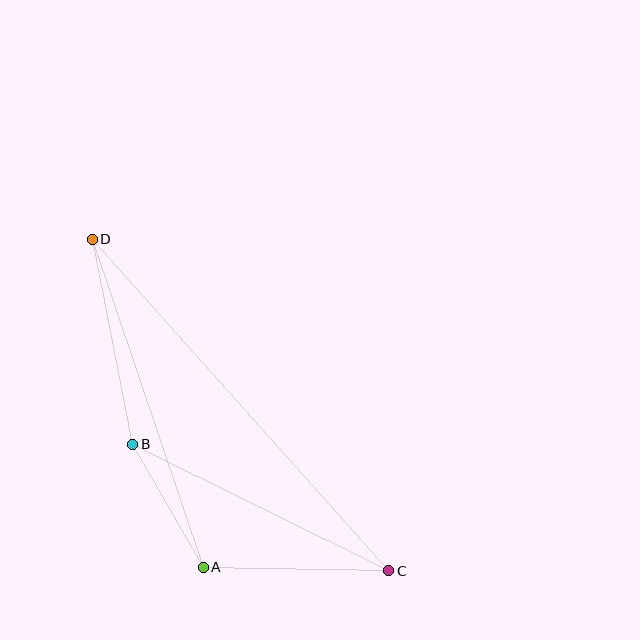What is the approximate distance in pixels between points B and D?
The distance between B and D is approximately 209 pixels.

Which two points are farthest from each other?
Points C and D are farthest from each other.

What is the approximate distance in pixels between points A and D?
The distance between A and D is approximately 346 pixels.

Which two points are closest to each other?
Points A and B are closest to each other.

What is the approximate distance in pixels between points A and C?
The distance between A and C is approximately 186 pixels.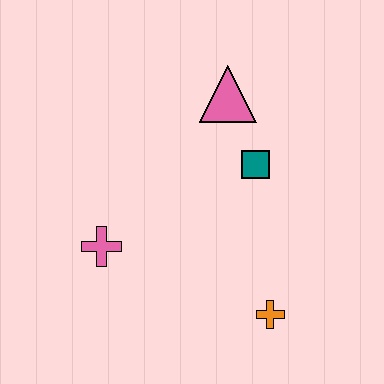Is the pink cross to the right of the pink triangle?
No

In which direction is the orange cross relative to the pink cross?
The orange cross is to the right of the pink cross.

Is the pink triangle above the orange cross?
Yes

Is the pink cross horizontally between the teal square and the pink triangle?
No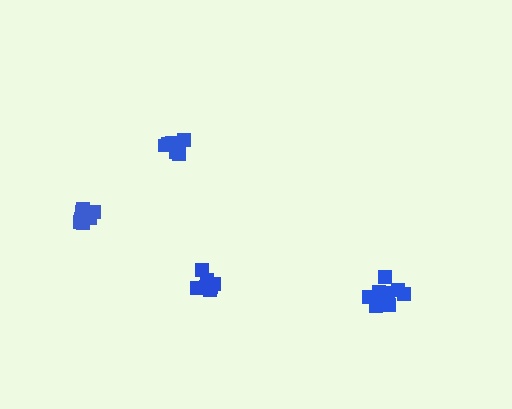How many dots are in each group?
Group 1: 6 dots, Group 2: 7 dots, Group 3: 8 dots, Group 4: 8 dots (29 total).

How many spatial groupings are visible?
There are 4 spatial groupings.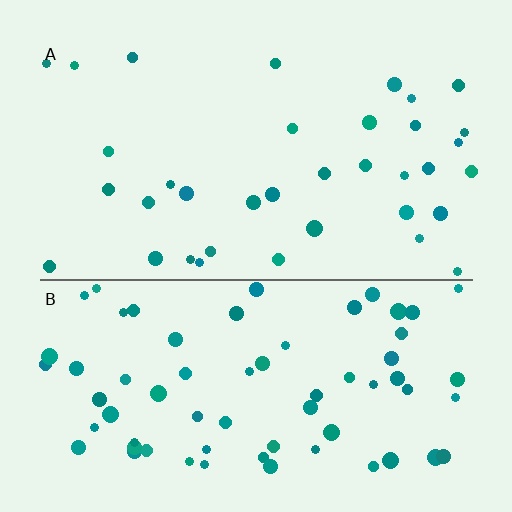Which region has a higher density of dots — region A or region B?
B (the bottom).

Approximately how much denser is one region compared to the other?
Approximately 1.9× — region B over region A.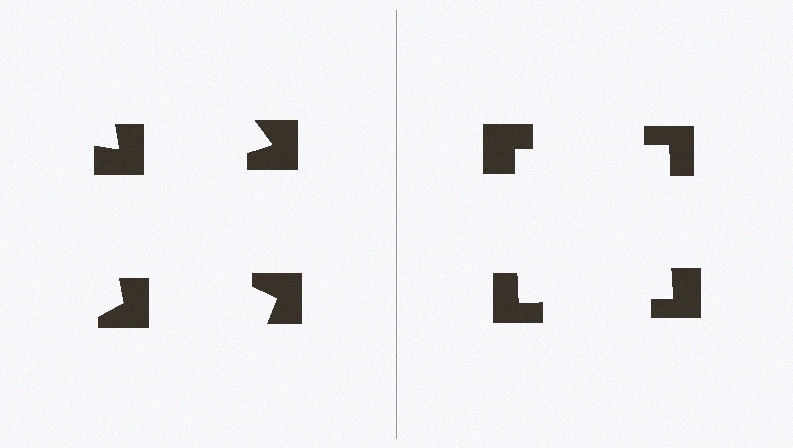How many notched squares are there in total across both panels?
8 — 4 on each side.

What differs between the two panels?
The notched squares are positioned identically on both sides; only the wedge orientations differ. On the right they align to a square; on the left they are misaligned.